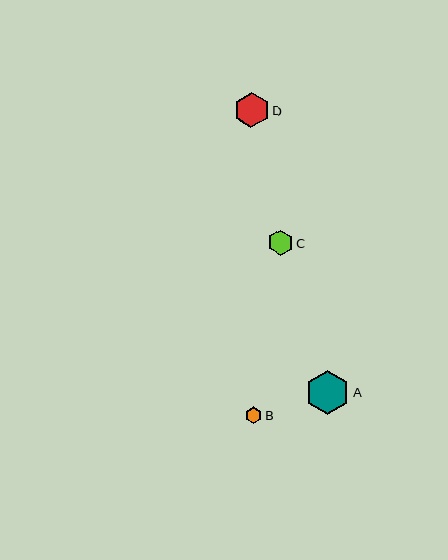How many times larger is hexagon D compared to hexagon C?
Hexagon D is approximately 1.4 times the size of hexagon C.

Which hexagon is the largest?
Hexagon A is the largest with a size of approximately 44 pixels.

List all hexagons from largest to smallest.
From largest to smallest: A, D, C, B.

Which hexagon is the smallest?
Hexagon B is the smallest with a size of approximately 17 pixels.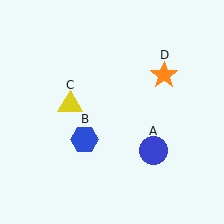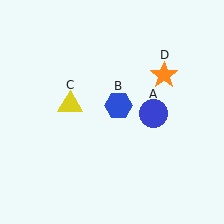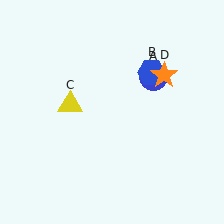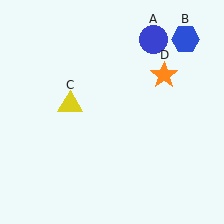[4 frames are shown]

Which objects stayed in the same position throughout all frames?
Yellow triangle (object C) and orange star (object D) remained stationary.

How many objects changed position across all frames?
2 objects changed position: blue circle (object A), blue hexagon (object B).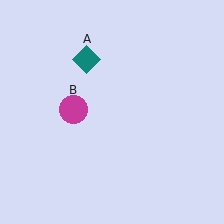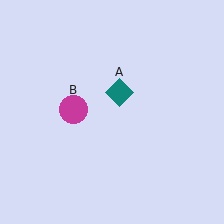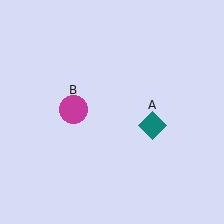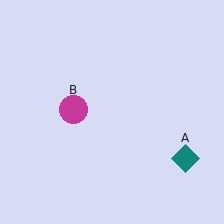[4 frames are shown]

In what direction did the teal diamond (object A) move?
The teal diamond (object A) moved down and to the right.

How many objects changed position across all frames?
1 object changed position: teal diamond (object A).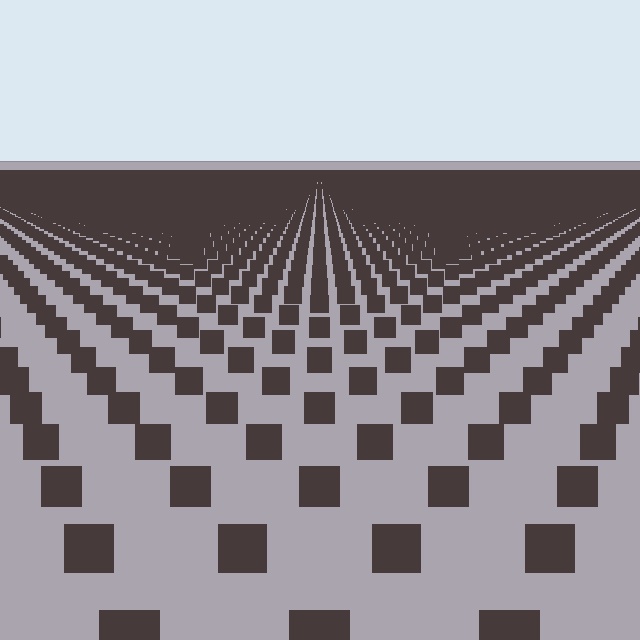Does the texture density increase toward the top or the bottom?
Density increases toward the top.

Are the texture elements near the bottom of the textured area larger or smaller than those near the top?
Larger. Near the bottom, elements are closer to the viewer and appear at a bigger on-screen size.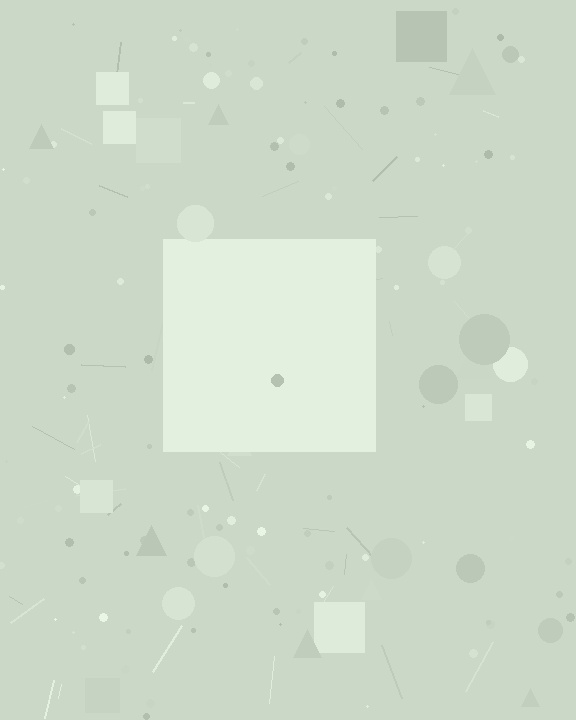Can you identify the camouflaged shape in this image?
The camouflaged shape is a square.